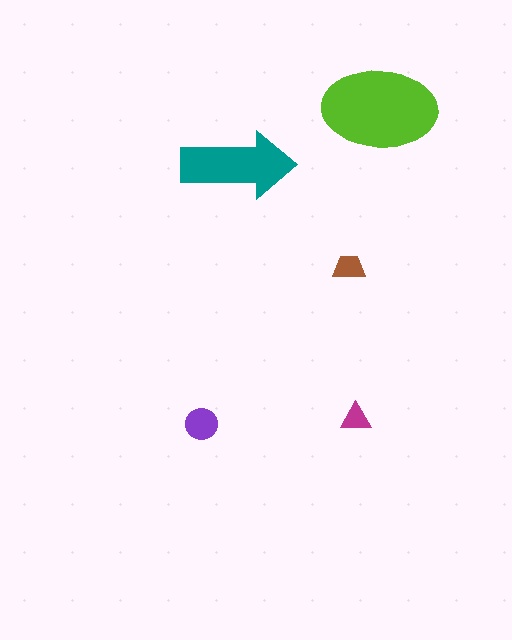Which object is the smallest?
The magenta triangle.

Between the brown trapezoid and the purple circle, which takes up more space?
The purple circle.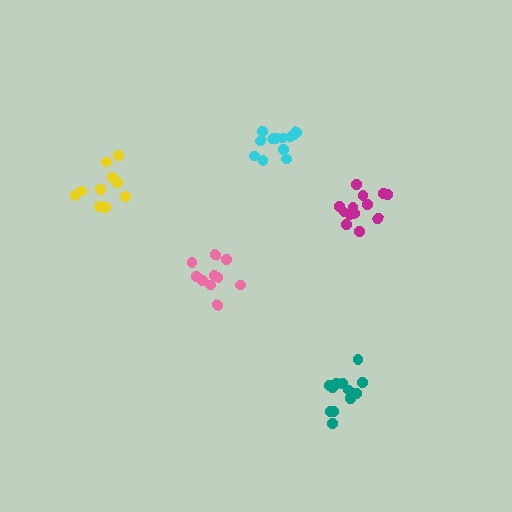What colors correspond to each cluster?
The clusters are colored: pink, cyan, yellow, teal, magenta.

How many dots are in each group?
Group 1: 10 dots, Group 2: 11 dots, Group 3: 10 dots, Group 4: 12 dots, Group 5: 13 dots (56 total).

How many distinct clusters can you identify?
There are 5 distinct clusters.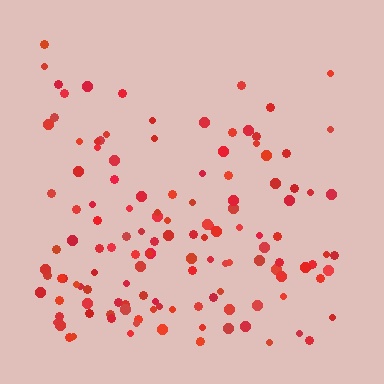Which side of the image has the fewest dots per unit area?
The top.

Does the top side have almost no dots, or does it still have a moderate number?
Still a moderate number, just noticeably fewer than the bottom.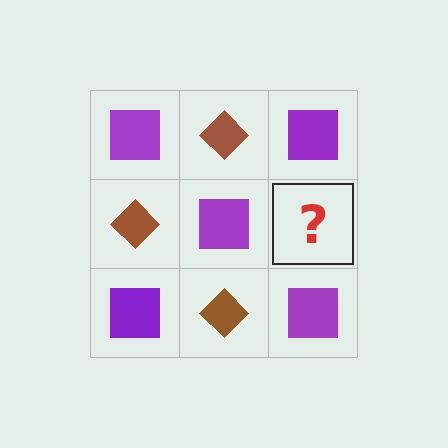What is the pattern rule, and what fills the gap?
The rule is that it alternates purple square and brown diamond in a checkerboard pattern. The gap should be filled with a brown diamond.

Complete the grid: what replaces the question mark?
The question mark should be replaced with a brown diamond.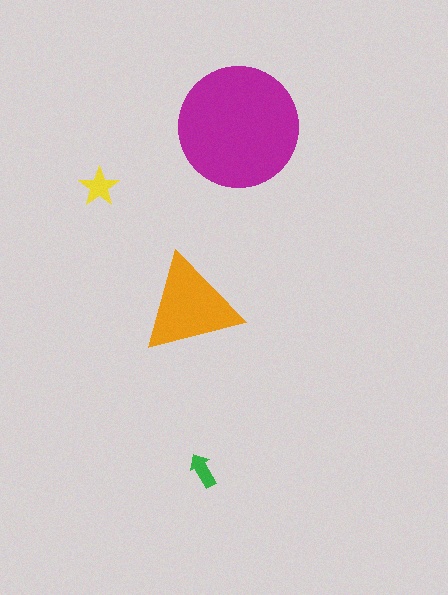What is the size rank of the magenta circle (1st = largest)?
1st.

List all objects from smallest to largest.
The green arrow, the yellow star, the orange triangle, the magenta circle.